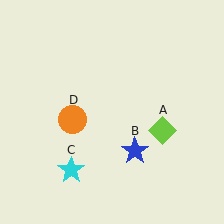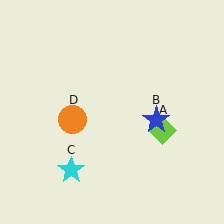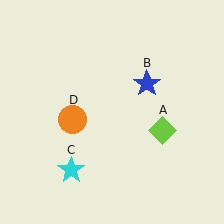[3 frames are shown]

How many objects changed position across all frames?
1 object changed position: blue star (object B).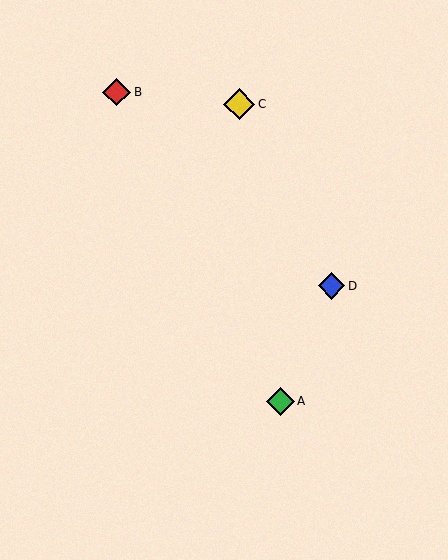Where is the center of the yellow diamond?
The center of the yellow diamond is at (239, 104).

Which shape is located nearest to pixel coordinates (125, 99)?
The red diamond (labeled B) at (117, 92) is nearest to that location.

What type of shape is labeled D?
Shape D is a blue diamond.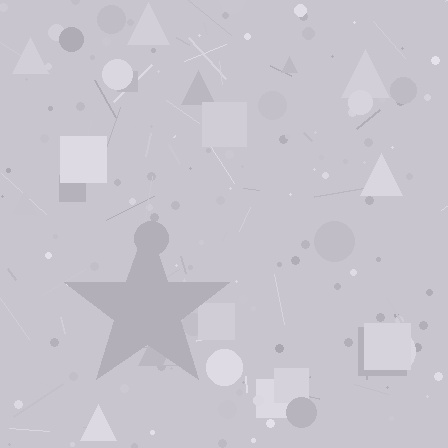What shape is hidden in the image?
A star is hidden in the image.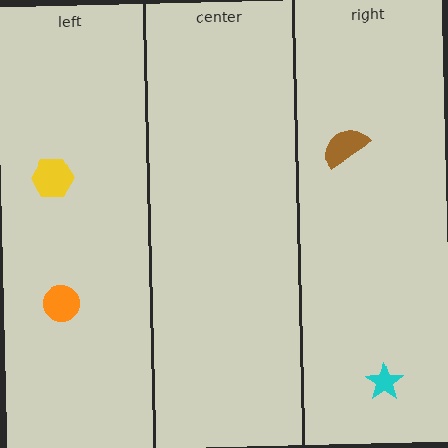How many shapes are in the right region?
2.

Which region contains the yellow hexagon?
The left region.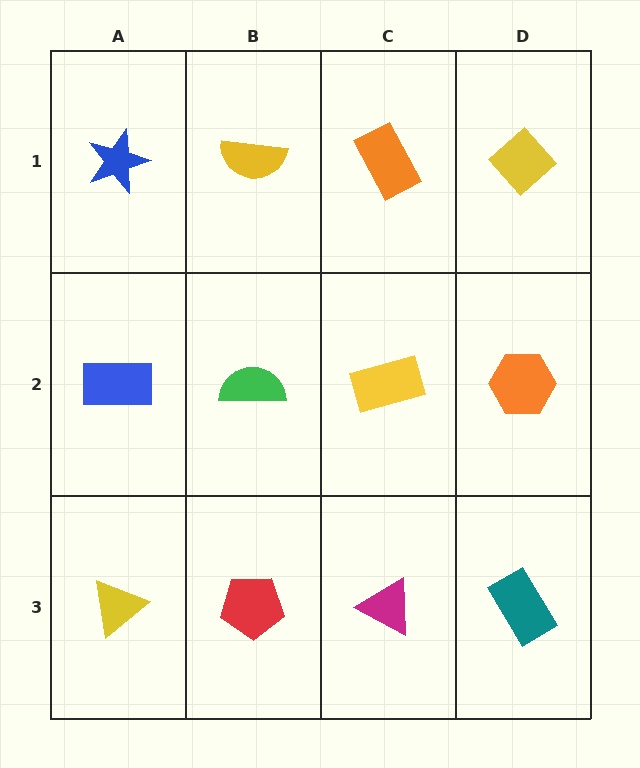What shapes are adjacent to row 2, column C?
An orange rectangle (row 1, column C), a magenta triangle (row 3, column C), a green semicircle (row 2, column B), an orange hexagon (row 2, column D).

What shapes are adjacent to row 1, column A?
A blue rectangle (row 2, column A), a yellow semicircle (row 1, column B).